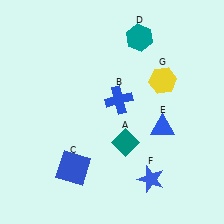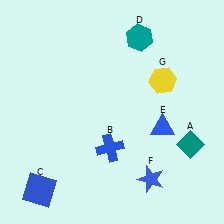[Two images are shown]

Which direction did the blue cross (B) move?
The blue cross (B) moved down.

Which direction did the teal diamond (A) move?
The teal diamond (A) moved right.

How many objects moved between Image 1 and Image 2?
3 objects moved between the two images.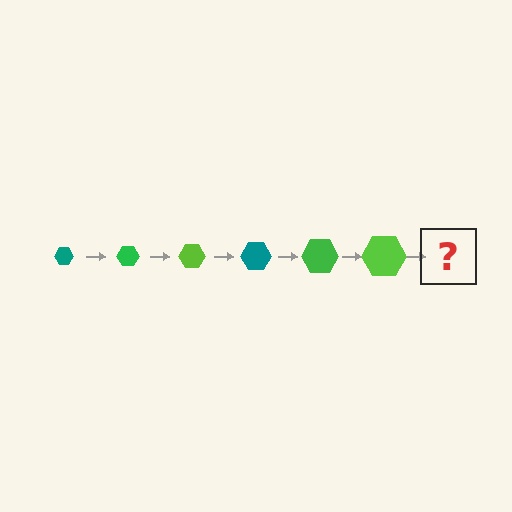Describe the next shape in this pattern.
It should be a teal hexagon, larger than the previous one.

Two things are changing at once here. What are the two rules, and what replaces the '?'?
The two rules are that the hexagon grows larger each step and the color cycles through teal, green, and lime. The '?' should be a teal hexagon, larger than the previous one.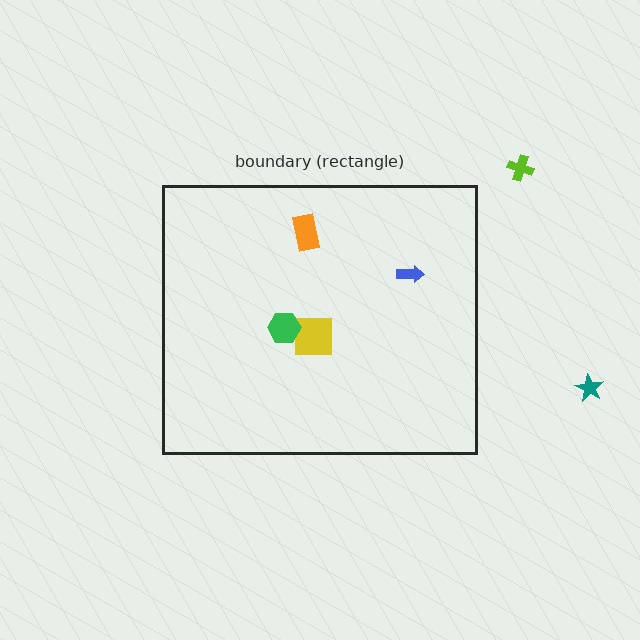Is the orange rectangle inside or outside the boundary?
Inside.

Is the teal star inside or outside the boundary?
Outside.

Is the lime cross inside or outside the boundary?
Outside.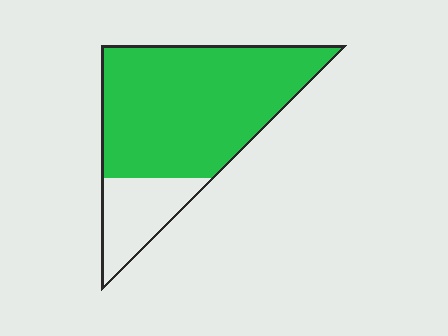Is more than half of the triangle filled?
Yes.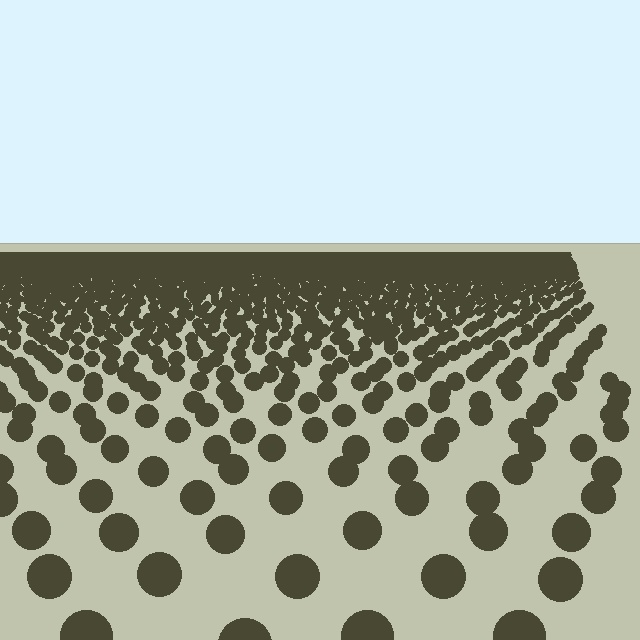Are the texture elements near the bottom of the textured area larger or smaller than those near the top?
Larger. Near the bottom, elements are closer to the viewer and appear at a bigger on-screen size.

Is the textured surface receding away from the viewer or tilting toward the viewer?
The surface is receding away from the viewer. Texture elements get smaller and denser toward the top.